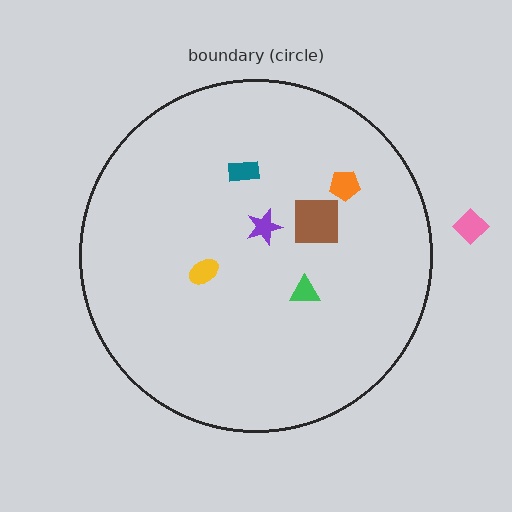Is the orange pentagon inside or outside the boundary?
Inside.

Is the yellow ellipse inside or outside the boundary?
Inside.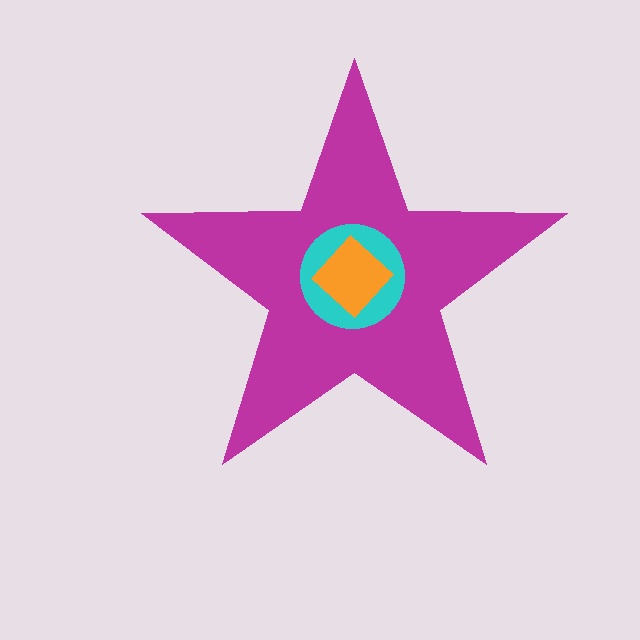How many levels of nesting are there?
3.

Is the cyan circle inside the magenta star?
Yes.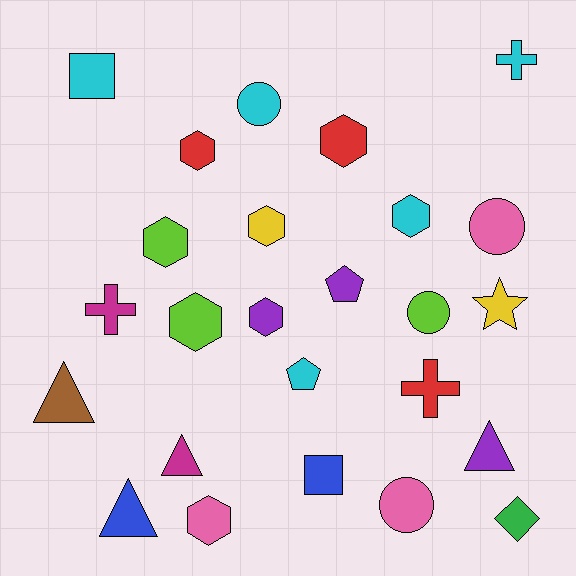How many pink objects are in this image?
There are 3 pink objects.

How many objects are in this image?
There are 25 objects.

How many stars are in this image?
There is 1 star.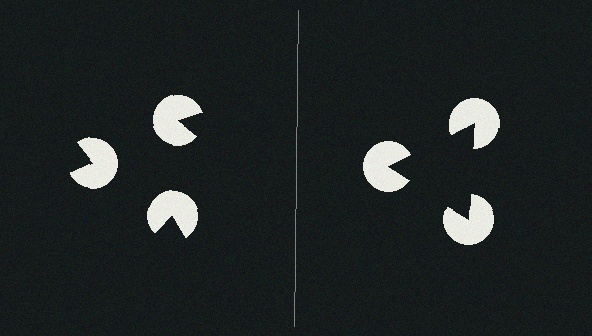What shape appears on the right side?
An illusory triangle.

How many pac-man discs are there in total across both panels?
6 — 3 on each side.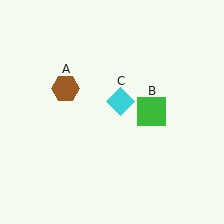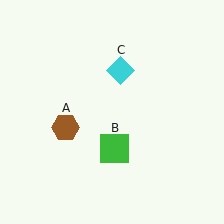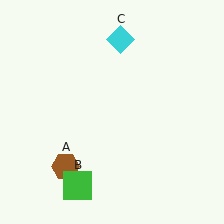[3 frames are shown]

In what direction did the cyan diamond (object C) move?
The cyan diamond (object C) moved up.